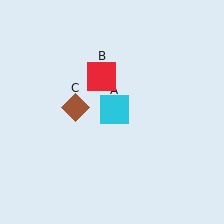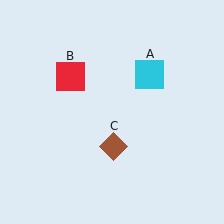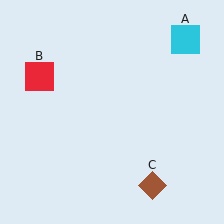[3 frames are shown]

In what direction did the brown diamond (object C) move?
The brown diamond (object C) moved down and to the right.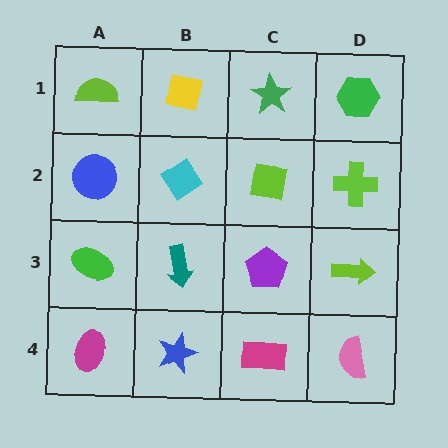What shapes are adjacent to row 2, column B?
A yellow square (row 1, column B), a teal arrow (row 3, column B), a blue circle (row 2, column A), a lime square (row 2, column C).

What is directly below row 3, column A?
A magenta ellipse.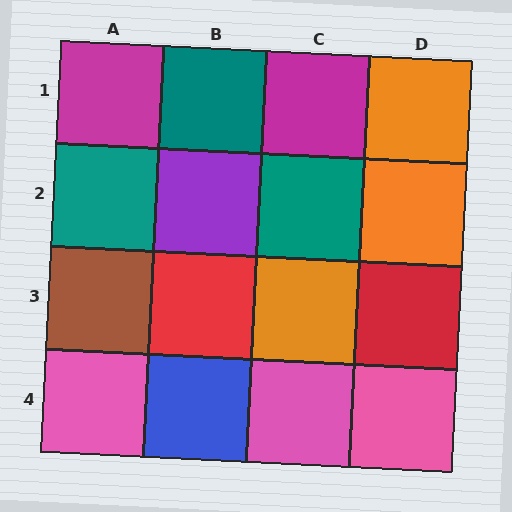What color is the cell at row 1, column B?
Teal.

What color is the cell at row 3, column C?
Orange.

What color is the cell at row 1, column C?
Magenta.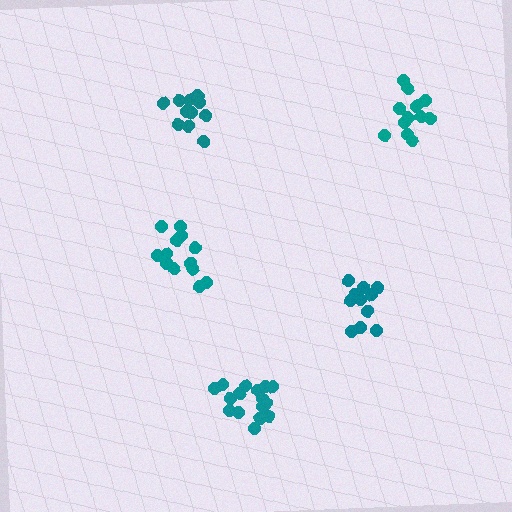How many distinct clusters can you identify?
There are 5 distinct clusters.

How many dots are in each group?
Group 1: 12 dots, Group 2: 16 dots, Group 3: 11 dots, Group 4: 13 dots, Group 5: 11 dots (63 total).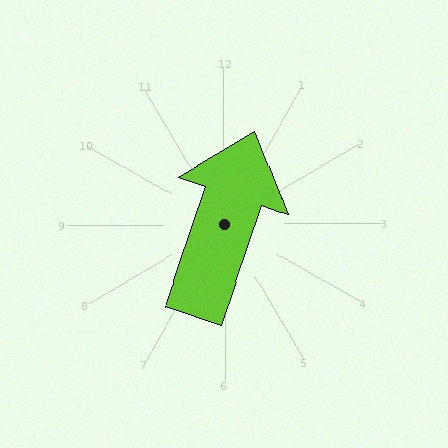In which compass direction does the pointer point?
North.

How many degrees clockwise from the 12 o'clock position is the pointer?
Approximately 19 degrees.